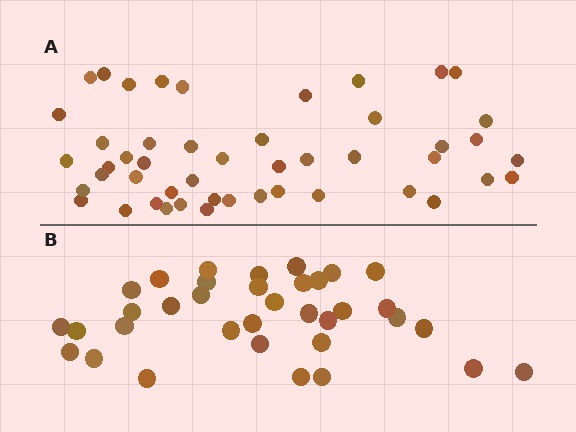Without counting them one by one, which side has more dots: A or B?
Region A (the top region) has more dots.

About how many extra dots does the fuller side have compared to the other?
Region A has approximately 15 more dots than region B.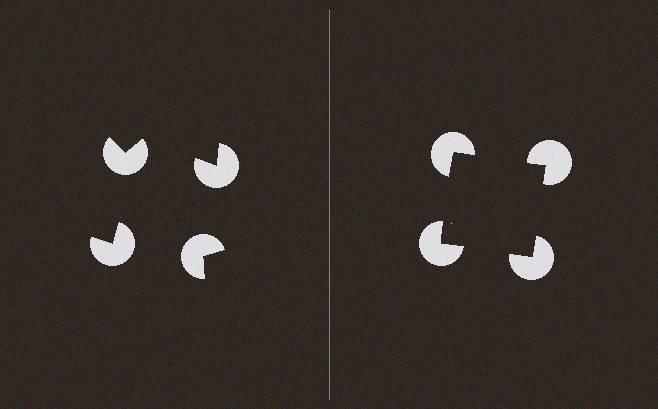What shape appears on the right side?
An illusory square.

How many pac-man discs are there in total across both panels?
8 — 4 on each side.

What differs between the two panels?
The pac-man discs are positioned identically on both sides; only the wedge orientations differ. On the right they align to a square; on the left they are misaligned.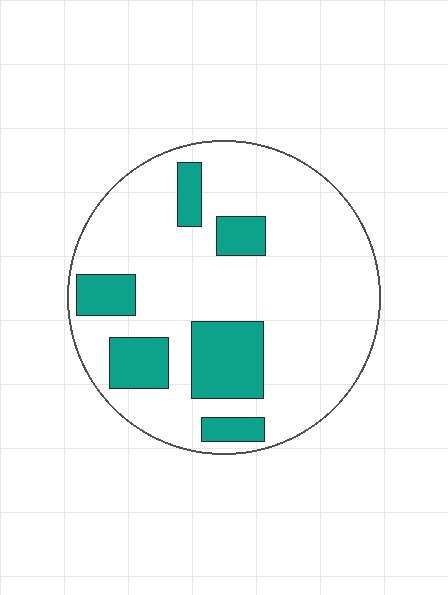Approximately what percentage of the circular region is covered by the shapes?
Approximately 20%.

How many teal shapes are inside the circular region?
6.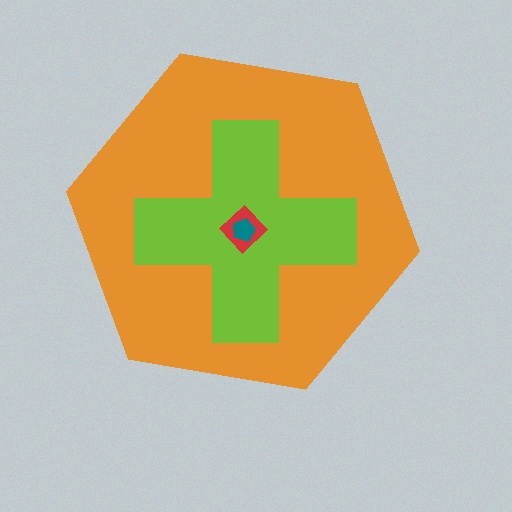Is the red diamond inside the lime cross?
Yes.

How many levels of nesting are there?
4.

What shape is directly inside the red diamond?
The teal pentagon.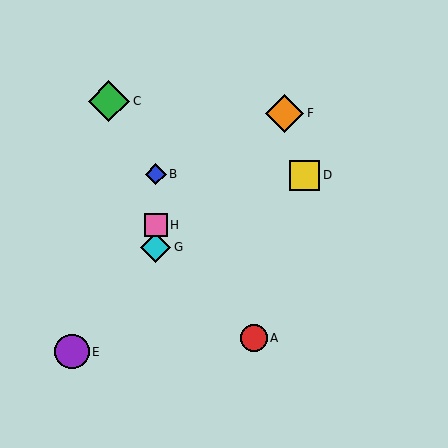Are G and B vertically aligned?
Yes, both are at x≈156.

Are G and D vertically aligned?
No, G is at x≈156 and D is at x≈305.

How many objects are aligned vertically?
3 objects (B, G, H) are aligned vertically.